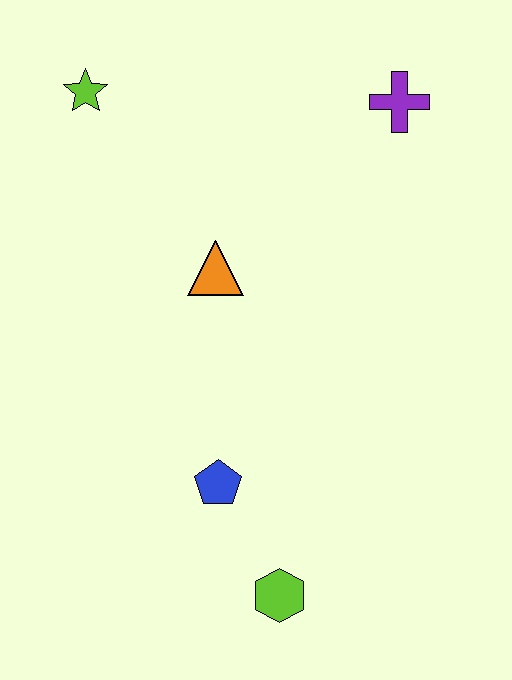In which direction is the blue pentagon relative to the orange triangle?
The blue pentagon is below the orange triangle.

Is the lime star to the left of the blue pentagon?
Yes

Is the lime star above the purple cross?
Yes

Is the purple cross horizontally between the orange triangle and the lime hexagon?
No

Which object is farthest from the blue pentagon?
The purple cross is farthest from the blue pentagon.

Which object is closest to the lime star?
The orange triangle is closest to the lime star.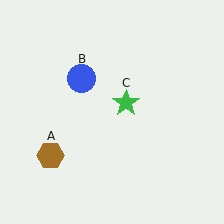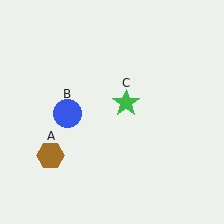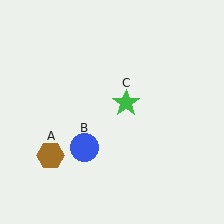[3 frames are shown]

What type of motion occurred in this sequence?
The blue circle (object B) rotated counterclockwise around the center of the scene.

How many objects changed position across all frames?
1 object changed position: blue circle (object B).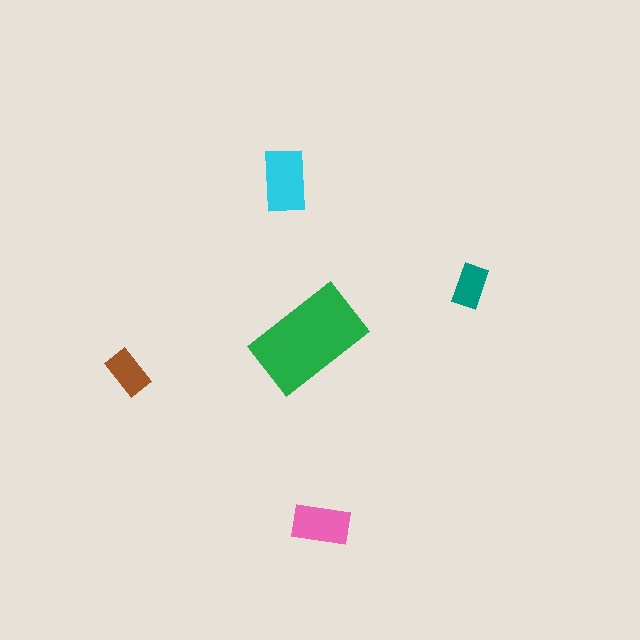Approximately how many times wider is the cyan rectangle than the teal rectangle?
About 1.5 times wider.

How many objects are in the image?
There are 5 objects in the image.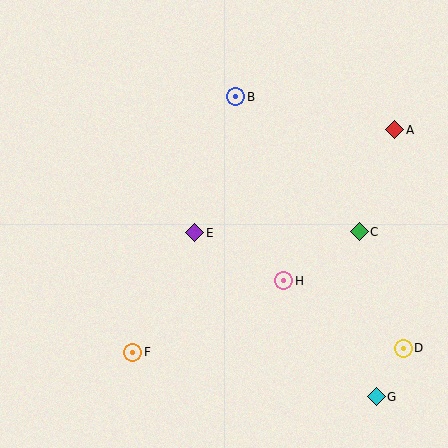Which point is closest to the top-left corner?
Point B is closest to the top-left corner.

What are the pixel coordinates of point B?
Point B is at (236, 97).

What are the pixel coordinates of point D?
Point D is at (403, 348).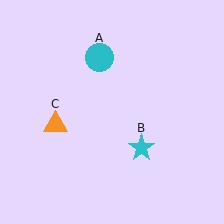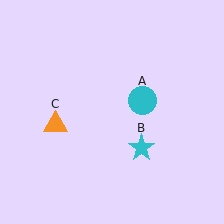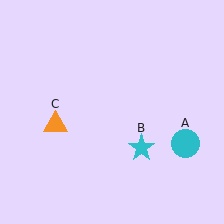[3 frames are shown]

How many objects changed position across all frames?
1 object changed position: cyan circle (object A).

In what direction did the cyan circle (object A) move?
The cyan circle (object A) moved down and to the right.